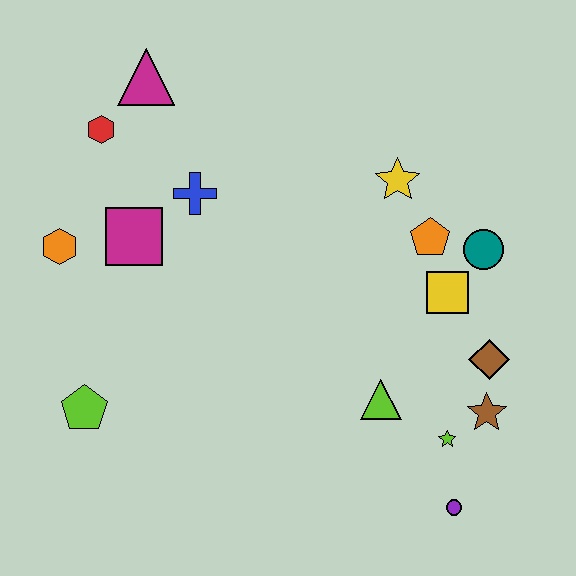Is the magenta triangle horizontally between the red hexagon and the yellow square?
Yes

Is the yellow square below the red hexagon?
Yes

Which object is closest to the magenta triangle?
The red hexagon is closest to the magenta triangle.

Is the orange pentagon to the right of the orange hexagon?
Yes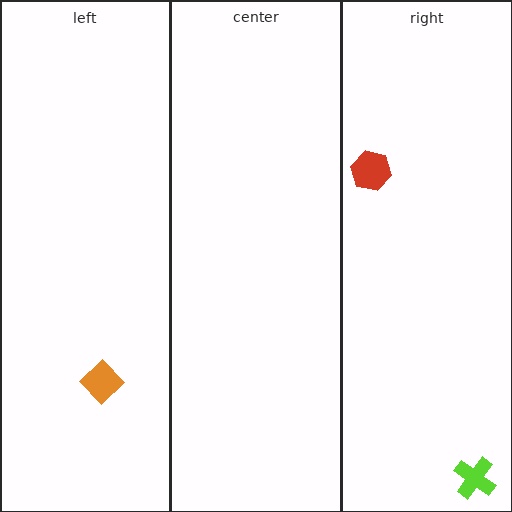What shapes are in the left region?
The orange diamond.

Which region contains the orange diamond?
The left region.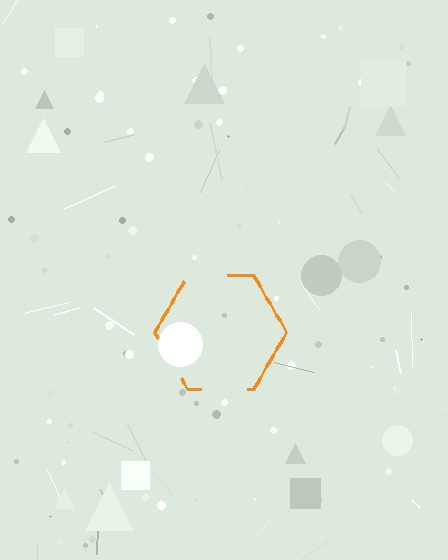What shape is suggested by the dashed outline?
The dashed outline suggests a hexagon.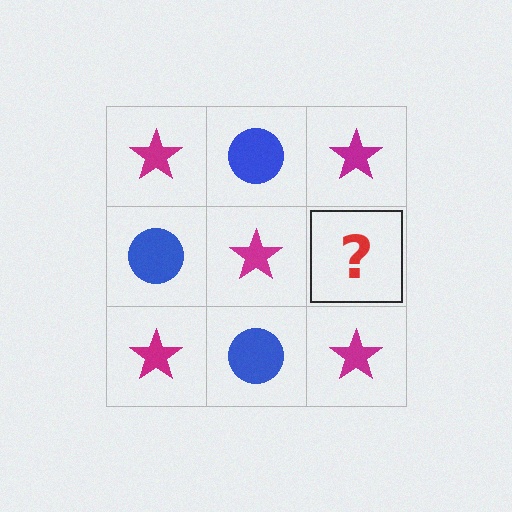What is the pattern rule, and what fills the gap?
The rule is that it alternates magenta star and blue circle in a checkerboard pattern. The gap should be filled with a blue circle.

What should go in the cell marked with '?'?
The missing cell should contain a blue circle.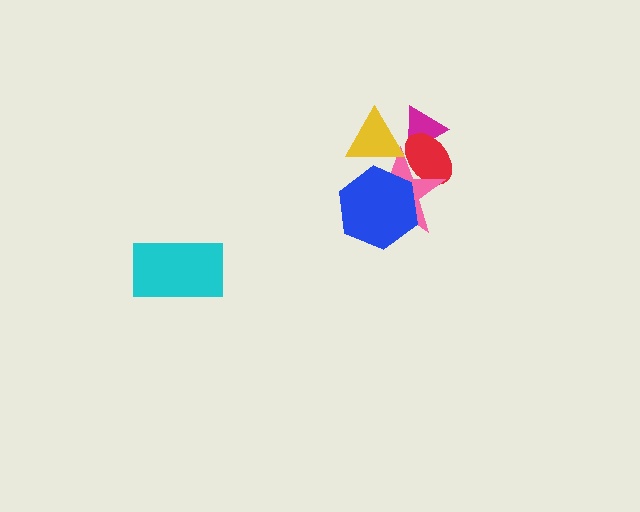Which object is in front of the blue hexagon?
The yellow triangle is in front of the blue hexagon.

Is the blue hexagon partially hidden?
Yes, it is partially covered by another shape.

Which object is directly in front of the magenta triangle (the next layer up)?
The red ellipse is directly in front of the magenta triangle.